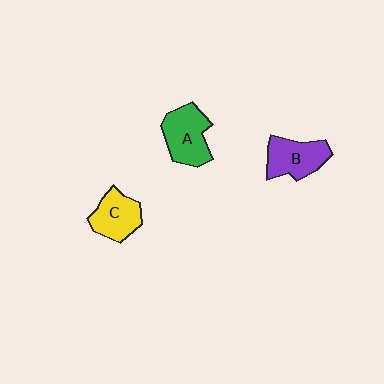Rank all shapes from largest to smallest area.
From largest to smallest: A (green), B (purple), C (yellow).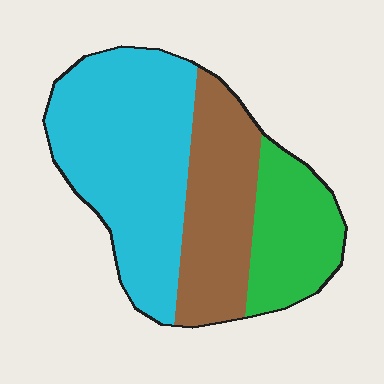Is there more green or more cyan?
Cyan.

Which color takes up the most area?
Cyan, at roughly 50%.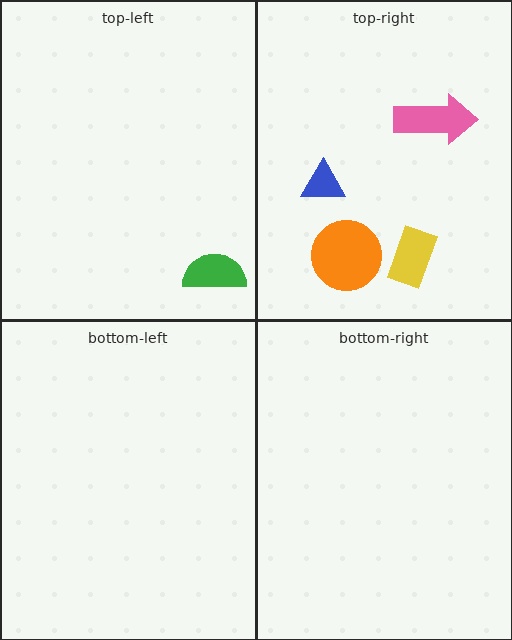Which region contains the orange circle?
The top-right region.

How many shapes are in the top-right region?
4.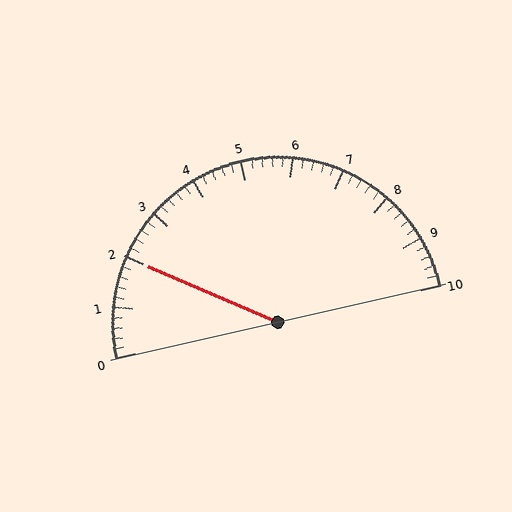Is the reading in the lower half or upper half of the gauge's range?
The reading is in the lower half of the range (0 to 10).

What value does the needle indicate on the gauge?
The needle indicates approximately 2.0.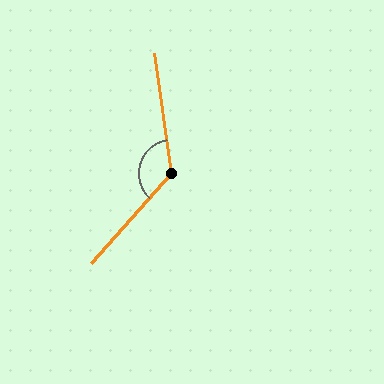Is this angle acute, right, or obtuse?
It is obtuse.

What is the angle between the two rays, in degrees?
Approximately 130 degrees.